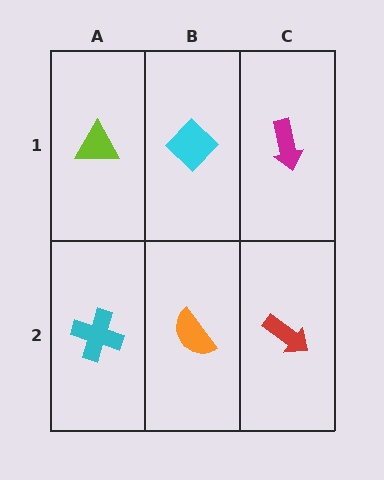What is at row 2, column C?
A red arrow.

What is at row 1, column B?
A cyan diamond.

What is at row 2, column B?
An orange semicircle.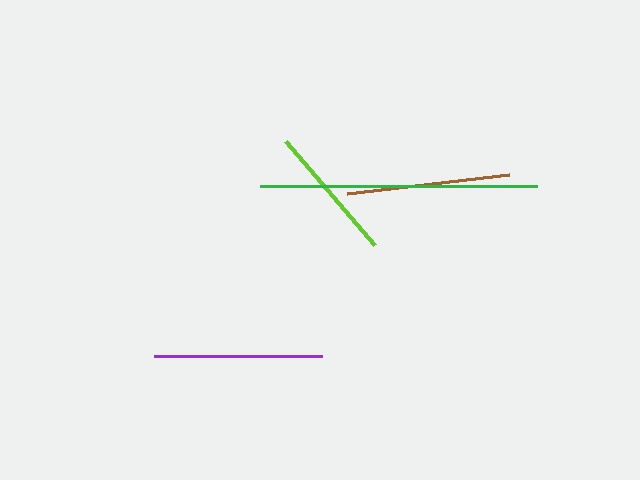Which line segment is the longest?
The green line is the longest at approximately 277 pixels.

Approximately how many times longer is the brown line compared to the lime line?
The brown line is approximately 1.2 times the length of the lime line.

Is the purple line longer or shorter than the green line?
The green line is longer than the purple line.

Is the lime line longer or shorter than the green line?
The green line is longer than the lime line.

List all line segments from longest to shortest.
From longest to shortest: green, purple, brown, lime.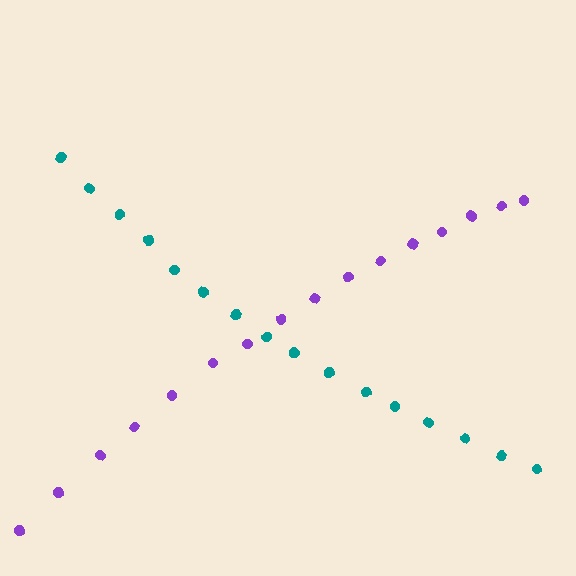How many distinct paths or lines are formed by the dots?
There are 2 distinct paths.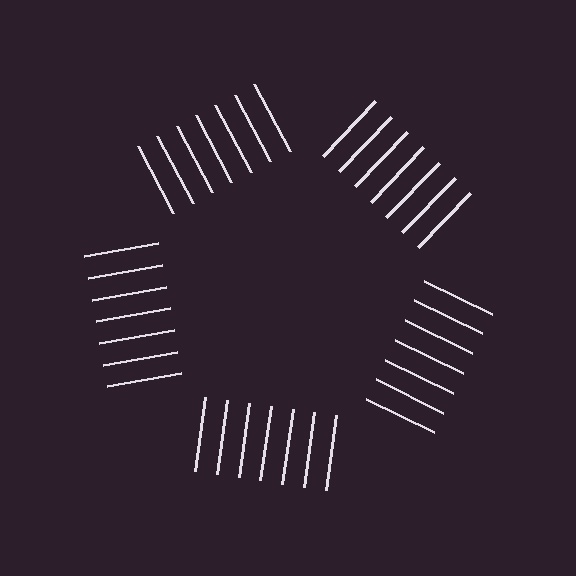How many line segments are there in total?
35 — 7 along each of the 5 edges.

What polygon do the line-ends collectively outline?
An illusory pentagon — the line segments terminate on its edges but no continuous stroke is drawn.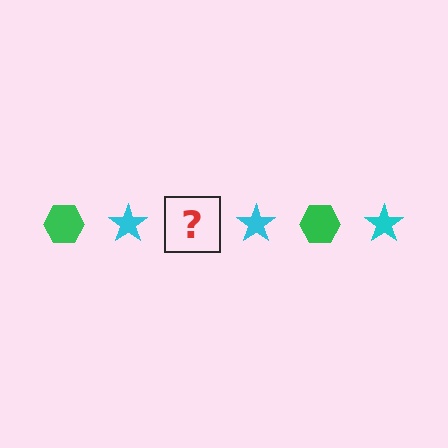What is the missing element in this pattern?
The missing element is a green hexagon.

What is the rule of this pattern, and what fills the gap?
The rule is that the pattern alternates between green hexagon and cyan star. The gap should be filled with a green hexagon.